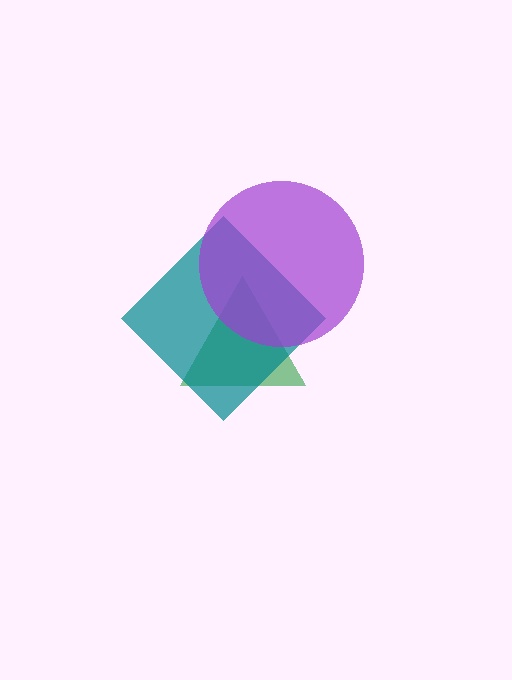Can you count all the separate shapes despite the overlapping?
Yes, there are 3 separate shapes.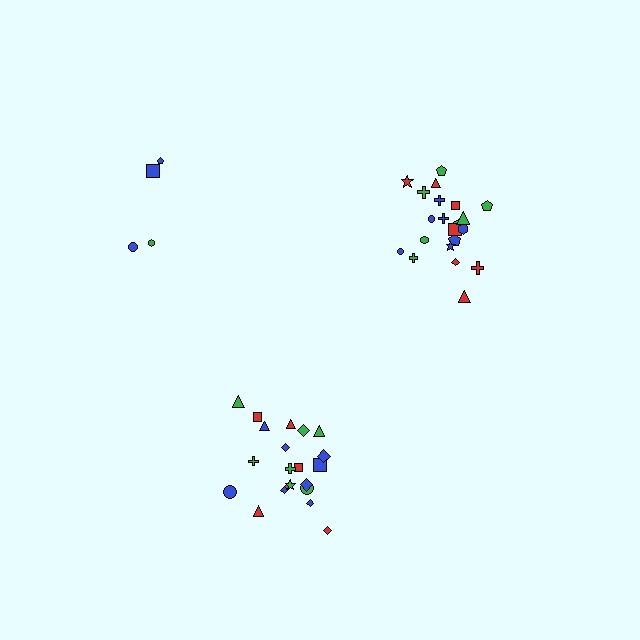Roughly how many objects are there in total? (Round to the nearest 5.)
Roughly 50 objects in total.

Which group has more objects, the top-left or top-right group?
The top-right group.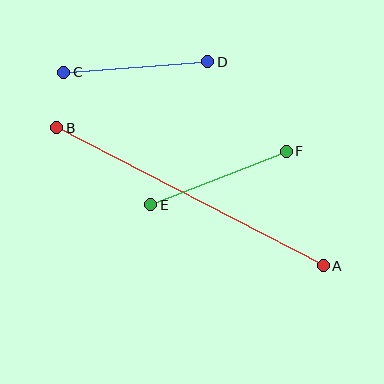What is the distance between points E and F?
The distance is approximately 146 pixels.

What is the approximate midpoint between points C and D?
The midpoint is at approximately (136, 67) pixels.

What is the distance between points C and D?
The distance is approximately 144 pixels.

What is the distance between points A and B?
The distance is approximately 300 pixels.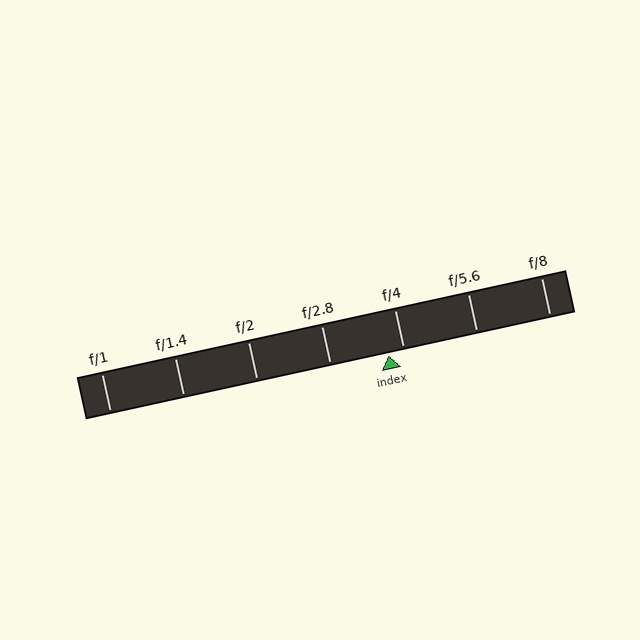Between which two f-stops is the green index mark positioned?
The index mark is between f/2.8 and f/4.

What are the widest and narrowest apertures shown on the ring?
The widest aperture shown is f/1 and the narrowest is f/8.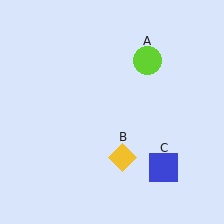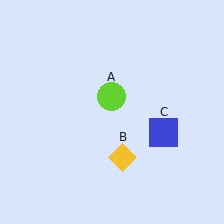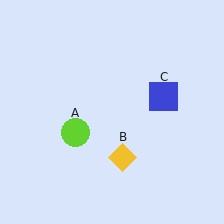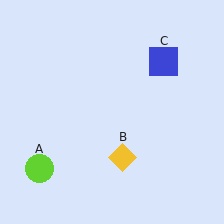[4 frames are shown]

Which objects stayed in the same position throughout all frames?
Yellow diamond (object B) remained stationary.